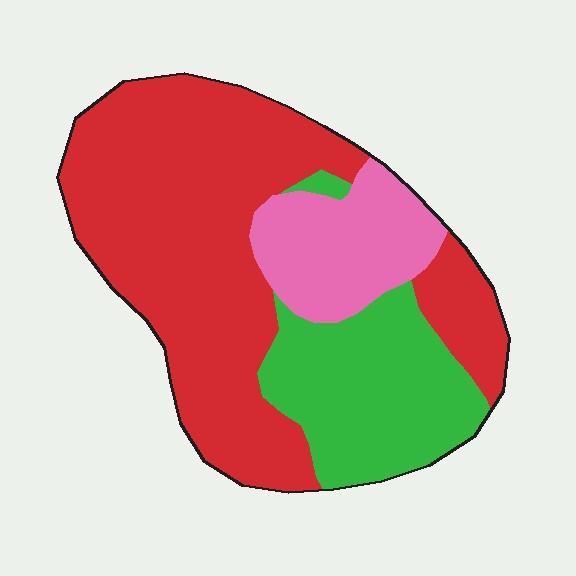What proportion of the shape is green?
Green takes up about one quarter (1/4) of the shape.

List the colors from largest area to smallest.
From largest to smallest: red, green, pink.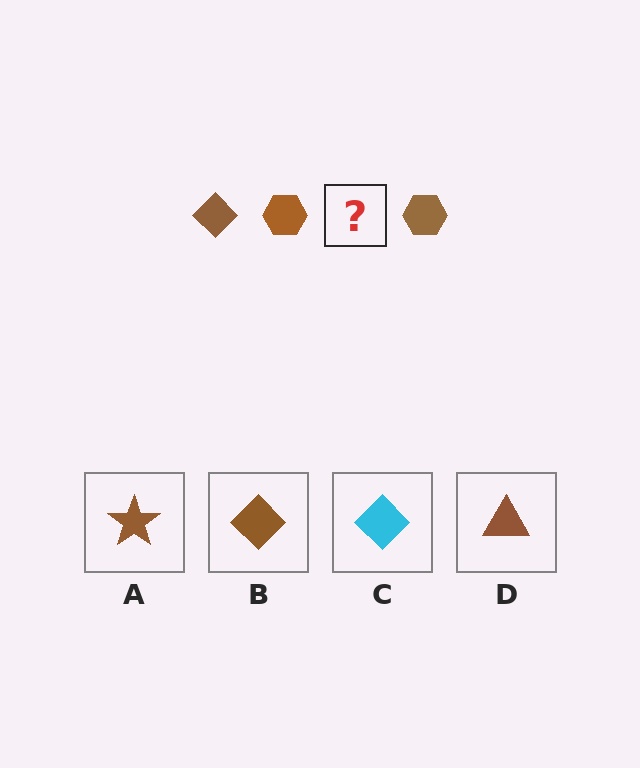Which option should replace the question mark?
Option B.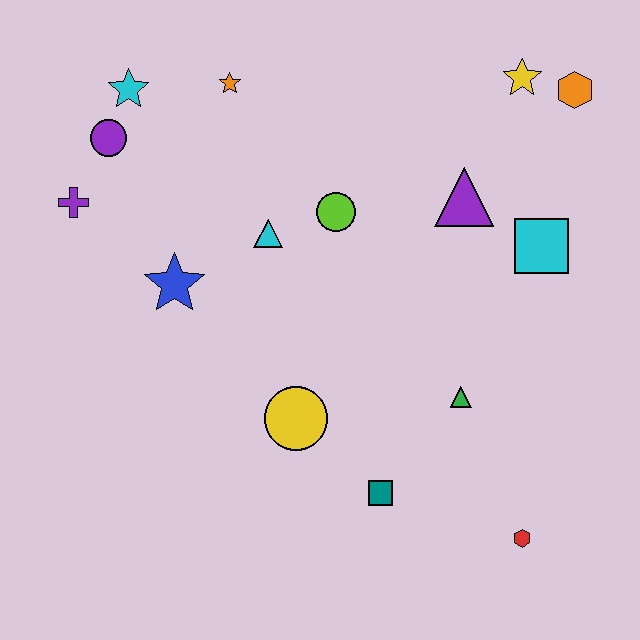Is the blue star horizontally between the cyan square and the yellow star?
No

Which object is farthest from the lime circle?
The red hexagon is farthest from the lime circle.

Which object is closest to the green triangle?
The teal square is closest to the green triangle.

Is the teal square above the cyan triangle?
No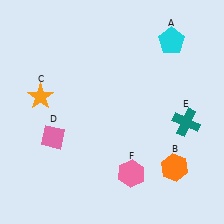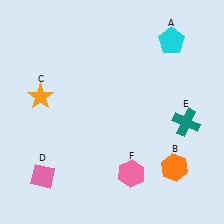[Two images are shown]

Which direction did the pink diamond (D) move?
The pink diamond (D) moved down.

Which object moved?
The pink diamond (D) moved down.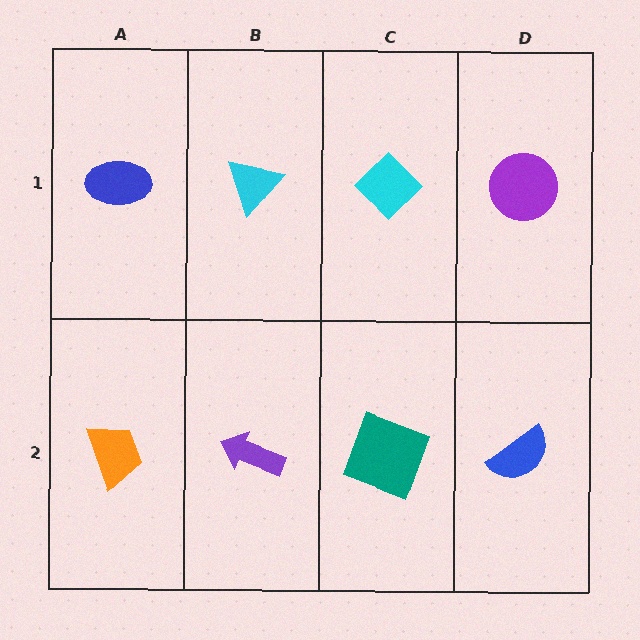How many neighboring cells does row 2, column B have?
3.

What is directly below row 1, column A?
An orange trapezoid.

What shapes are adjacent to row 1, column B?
A purple arrow (row 2, column B), a blue ellipse (row 1, column A), a cyan diamond (row 1, column C).